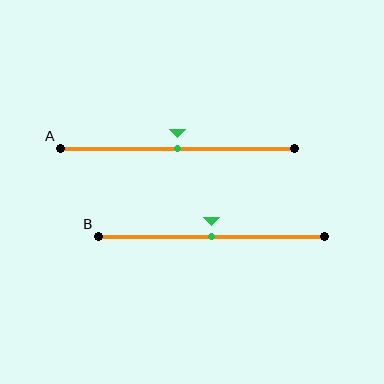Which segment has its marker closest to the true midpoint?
Segment A has its marker closest to the true midpoint.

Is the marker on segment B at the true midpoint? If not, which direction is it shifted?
Yes, the marker on segment B is at the true midpoint.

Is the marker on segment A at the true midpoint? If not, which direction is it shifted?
Yes, the marker on segment A is at the true midpoint.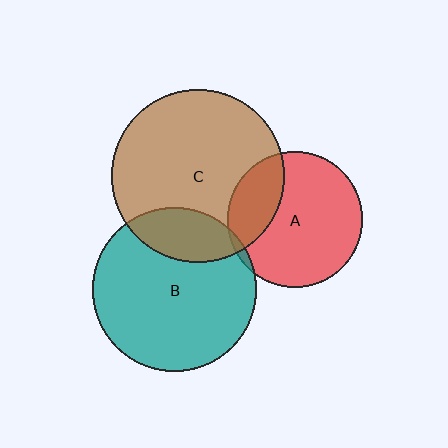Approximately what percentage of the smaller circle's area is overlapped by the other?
Approximately 25%.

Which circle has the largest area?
Circle C (brown).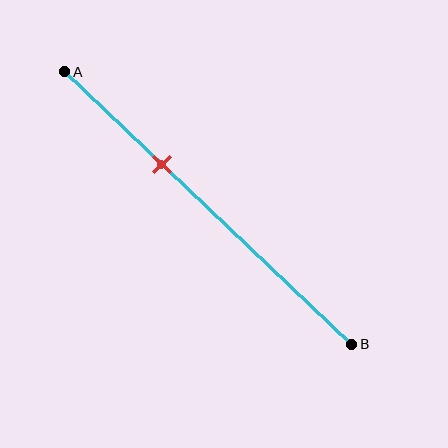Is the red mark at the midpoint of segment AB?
No, the mark is at about 35% from A, not at the 50% midpoint.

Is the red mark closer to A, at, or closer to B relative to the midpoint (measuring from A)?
The red mark is closer to point A than the midpoint of segment AB.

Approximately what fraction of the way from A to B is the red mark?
The red mark is approximately 35% of the way from A to B.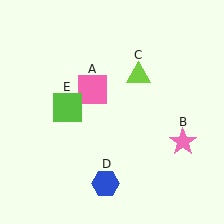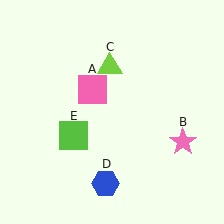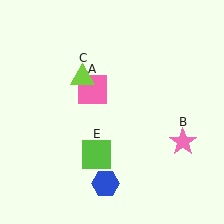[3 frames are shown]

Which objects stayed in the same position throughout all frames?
Pink square (object A) and pink star (object B) and blue hexagon (object D) remained stationary.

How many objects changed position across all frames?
2 objects changed position: lime triangle (object C), lime square (object E).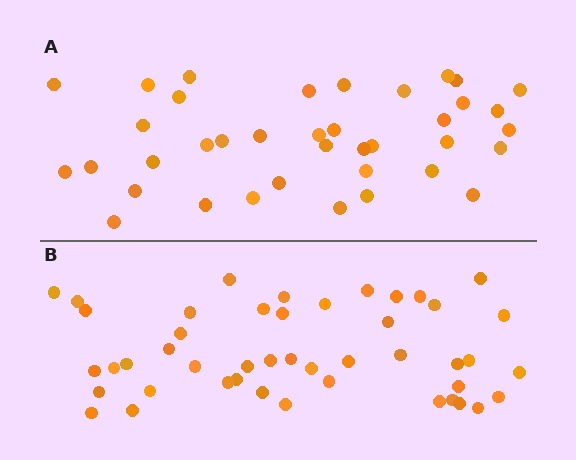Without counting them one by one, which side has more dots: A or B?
Region B (the bottom region) has more dots.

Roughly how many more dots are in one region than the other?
Region B has roughly 8 or so more dots than region A.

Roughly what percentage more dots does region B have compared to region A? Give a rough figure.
About 20% more.